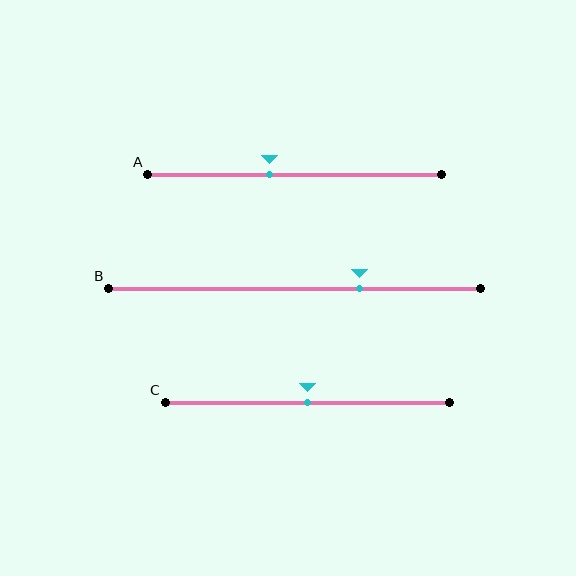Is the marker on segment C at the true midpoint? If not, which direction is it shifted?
Yes, the marker on segment C is at the true midpoint.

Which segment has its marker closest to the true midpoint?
Segment C has its marker closest to the true midpoint.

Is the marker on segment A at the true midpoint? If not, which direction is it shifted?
No, the marker on segment A is shifted to the left by about 8% of the segment length.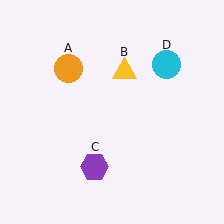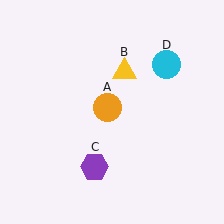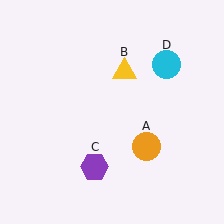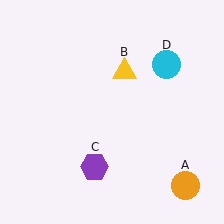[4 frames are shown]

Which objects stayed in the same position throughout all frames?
Yellow triangle (object B) and purple hexagon (object C) and cyan circle (object D) remained stationary.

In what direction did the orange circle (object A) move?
The orange circle (object A) moved down and to the right.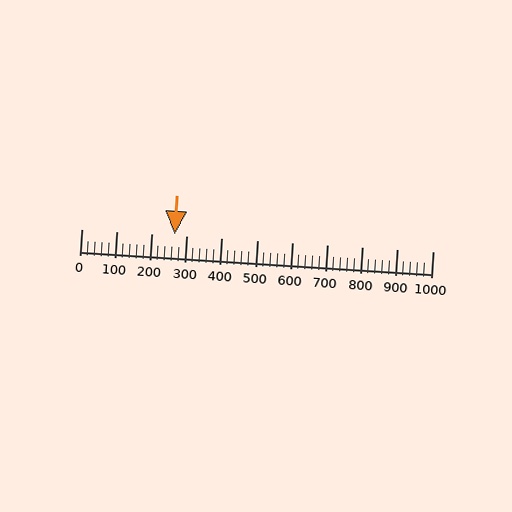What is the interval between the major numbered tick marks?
The major tick marks are spaced 100 units apart.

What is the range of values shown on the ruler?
The ruler shows values from 0 to 1000.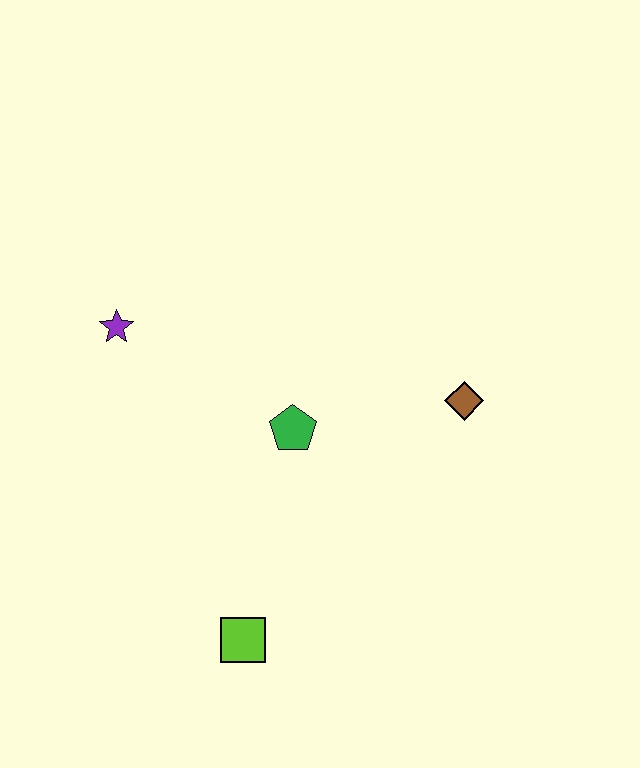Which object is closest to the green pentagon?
The brown diamond is closest to the green pentagon.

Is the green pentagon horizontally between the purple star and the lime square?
No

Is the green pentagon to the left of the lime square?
No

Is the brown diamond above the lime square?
Yes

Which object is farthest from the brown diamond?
The purple star is farthest from the brown diamond.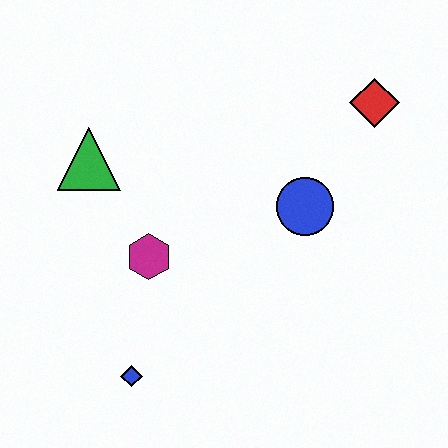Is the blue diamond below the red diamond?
Yes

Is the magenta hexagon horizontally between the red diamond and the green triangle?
Yes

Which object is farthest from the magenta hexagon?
The red diamond is farthest from the magenta hexagon.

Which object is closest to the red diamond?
The blue circle is closest to the red diamond.